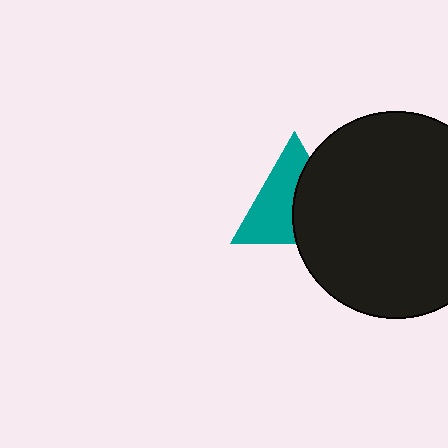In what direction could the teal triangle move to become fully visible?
The teal triangle could move left. That would shift it out from behind the black circle entirely.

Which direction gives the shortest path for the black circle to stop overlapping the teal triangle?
Moving right gives the shortest separation.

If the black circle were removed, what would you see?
You would see the complete teal triangle.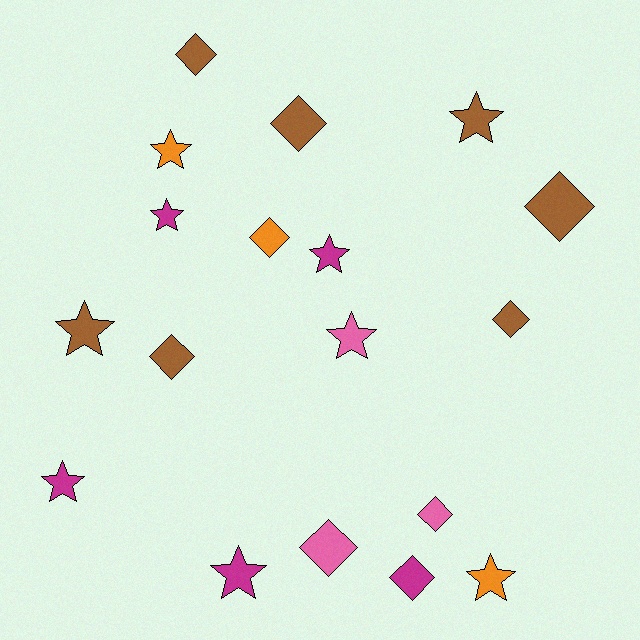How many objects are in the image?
There are 18 objects.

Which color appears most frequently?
Brown, with 7 objects.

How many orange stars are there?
There are 2 orange stars.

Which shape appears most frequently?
Star, with 9 objects.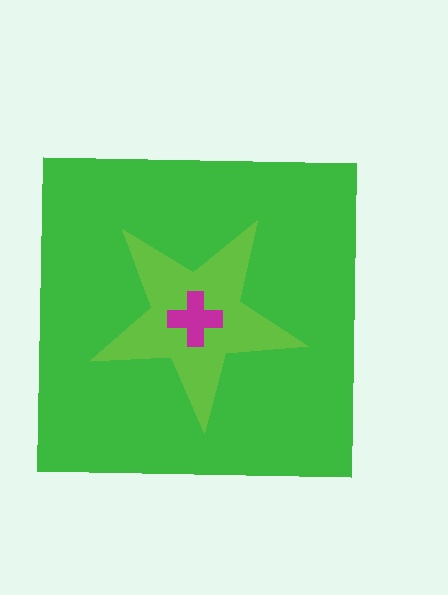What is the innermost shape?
The magenta cross.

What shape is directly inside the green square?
The lime star.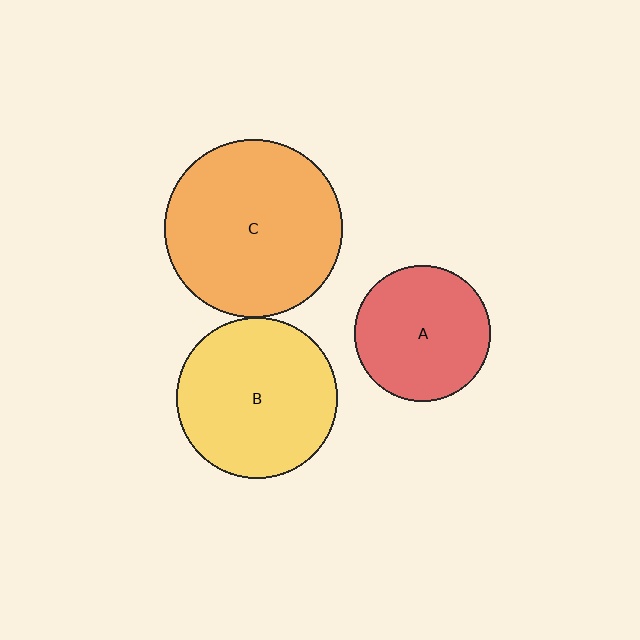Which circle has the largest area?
Circle C (orange).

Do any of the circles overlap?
No, none of the circles overlap.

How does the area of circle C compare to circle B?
Approximately 1.2 times.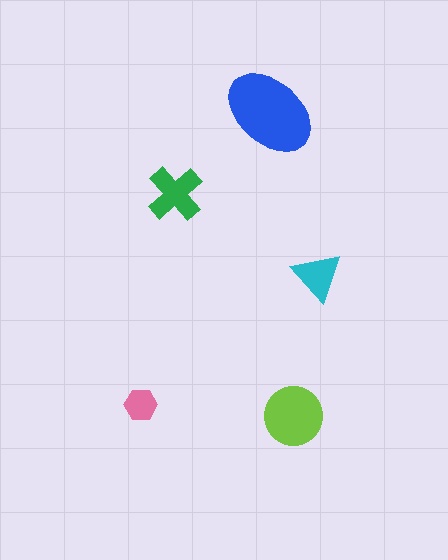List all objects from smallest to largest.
The pink hexagon, the cyan triangle, the green cross, the lime circle, the blue ellipse.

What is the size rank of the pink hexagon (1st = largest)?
5th.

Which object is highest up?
The blue ellipse is topmost.